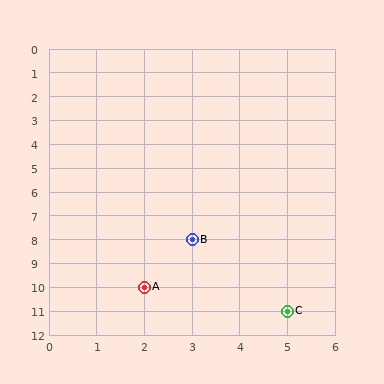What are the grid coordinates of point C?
Point C is at grid coordinates (5, 11).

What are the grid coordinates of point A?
Point A is at grid coordinates (2, 10).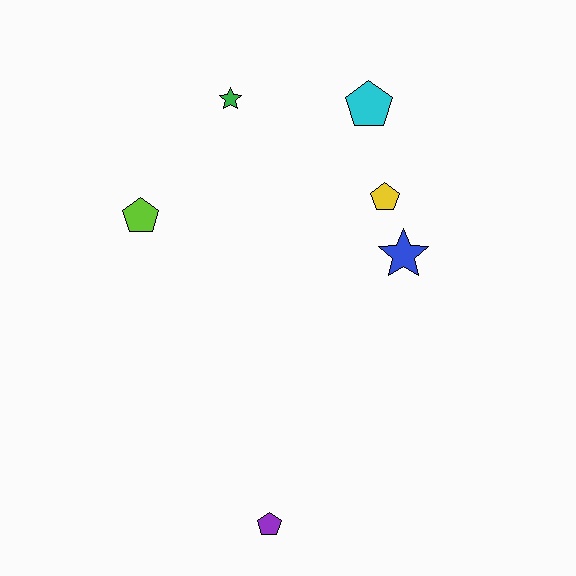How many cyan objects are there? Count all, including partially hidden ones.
There is 1 cyan object.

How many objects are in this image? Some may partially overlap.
There are 6 objects.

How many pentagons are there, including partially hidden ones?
There are 4 pentagons.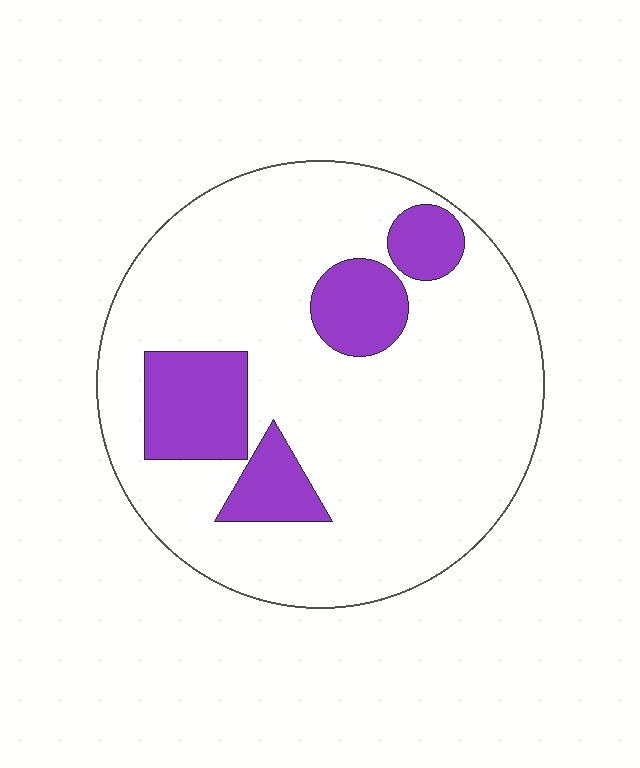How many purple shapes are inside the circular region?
4.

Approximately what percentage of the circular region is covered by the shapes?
Approximately 20%.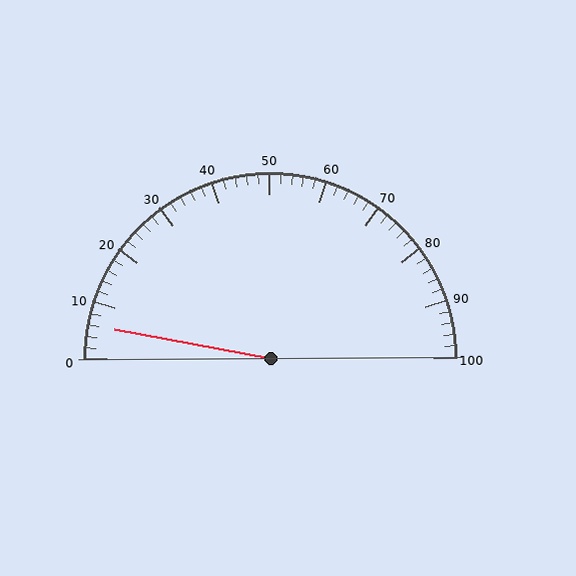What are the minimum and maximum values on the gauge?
The gauge ranges from 0 to 100.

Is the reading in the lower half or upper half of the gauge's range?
The reading is in the lower half of the range (0 to 100).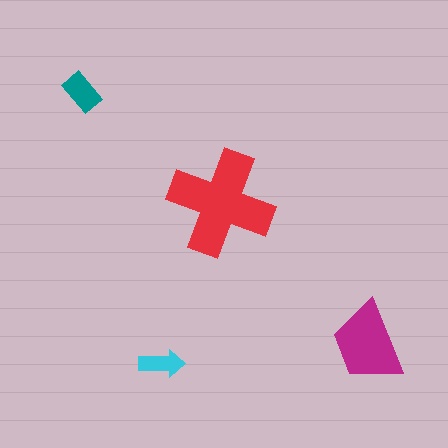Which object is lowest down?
The cyan arrow is bottommost.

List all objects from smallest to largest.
The cyan arrow, the teal rectangle, the magenta trapezoid, the red cross.